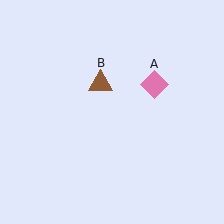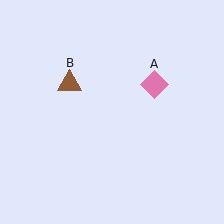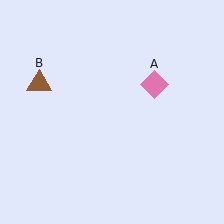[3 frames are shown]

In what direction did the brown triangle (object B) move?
The brown triangle (object B) moved left.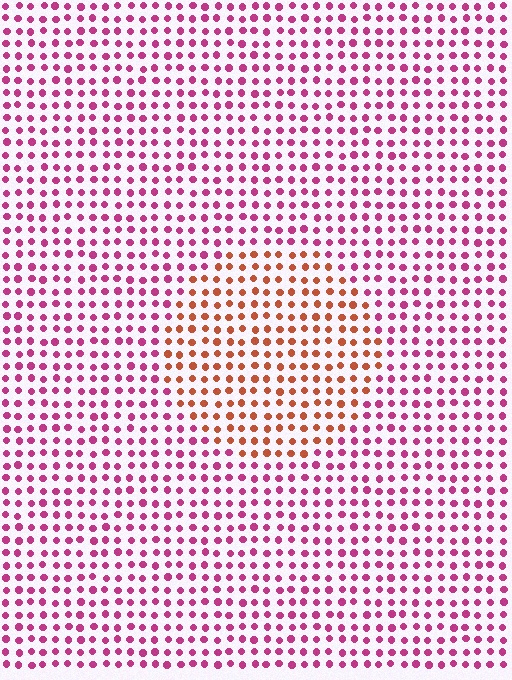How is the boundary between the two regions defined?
The boundary is defined purely by a slight shift in hue (about 48 degrees). Spacing, size, and orientation are identical on both sides.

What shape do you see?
I see a circle.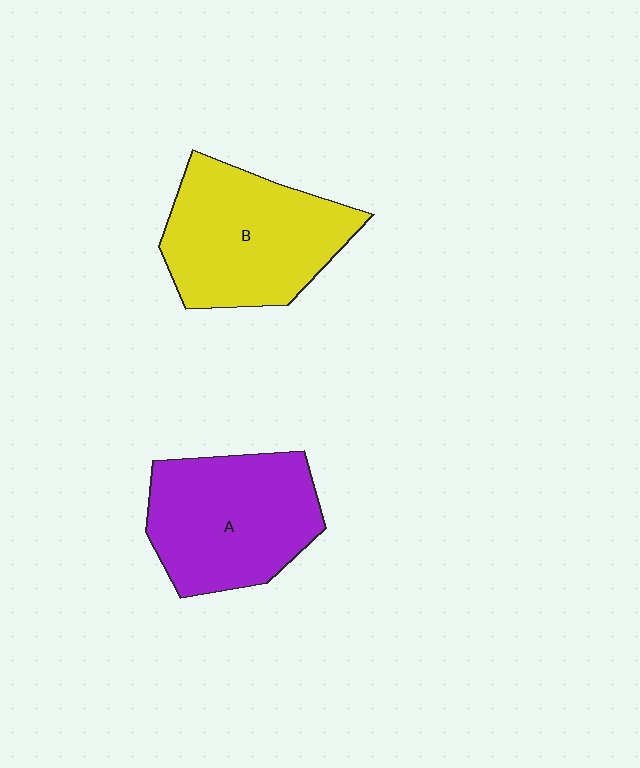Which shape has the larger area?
Shape B (yellow).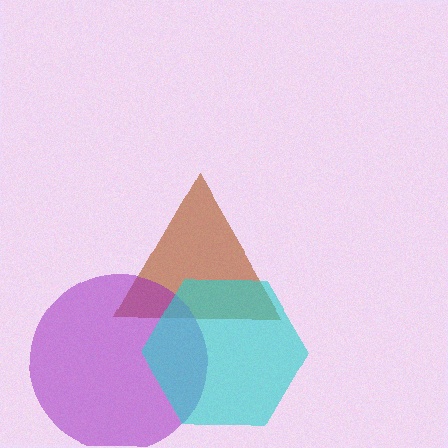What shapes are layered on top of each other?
The layered shapes are: a brown triangle, a purple circle, a cyan hexagon.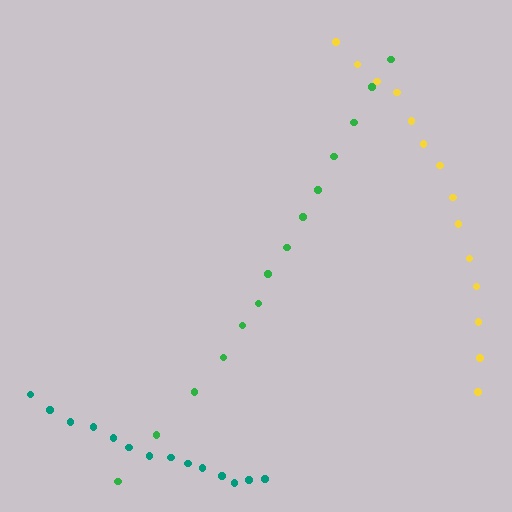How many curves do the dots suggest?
There are 3 distinct paths.